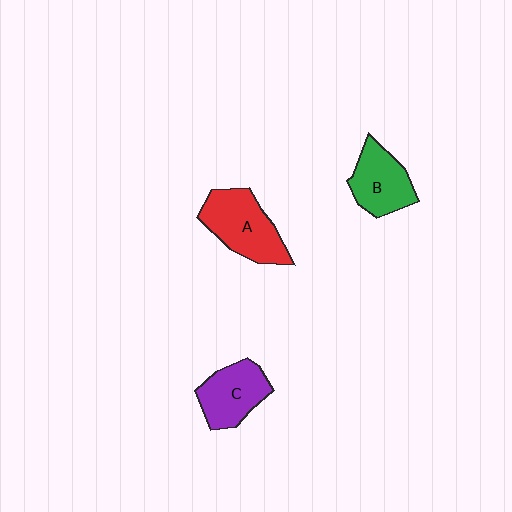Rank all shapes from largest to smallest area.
From largest to smallest: A (red), C (purple), B (green).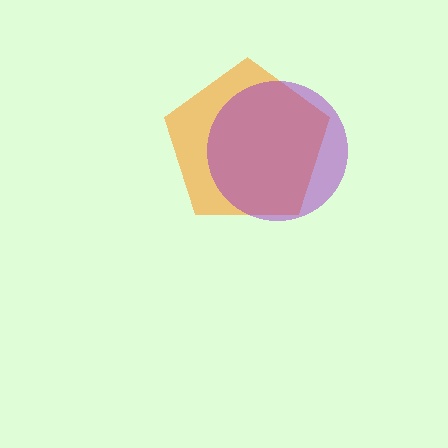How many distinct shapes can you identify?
There are 2 distinct shapes: an orange pentagon, a purple circle.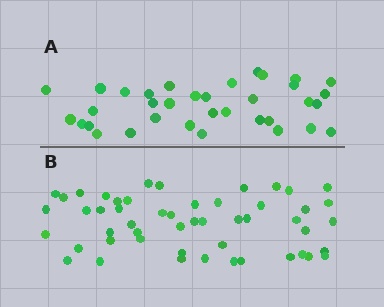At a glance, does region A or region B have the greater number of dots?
Region B (the bottom region) has more dots.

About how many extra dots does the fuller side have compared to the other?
Region B has approximately 15 more dots than region A.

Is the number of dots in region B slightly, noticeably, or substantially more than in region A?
Region B has substantially more. The ratio is roughly 1.5 to 1.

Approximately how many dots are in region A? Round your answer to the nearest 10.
About 40 dots. (The exact count is 35, which rounds to 40.)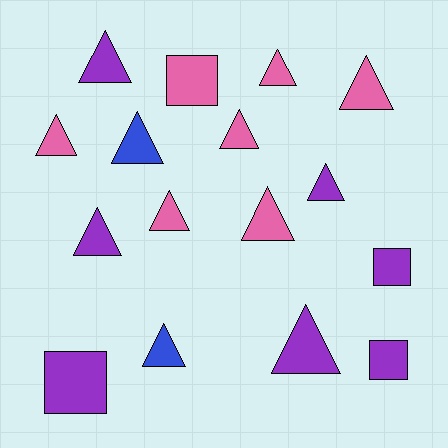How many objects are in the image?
There are 16 objects.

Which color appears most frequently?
Pink, with 7 objects.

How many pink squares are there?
There is 1 pink square.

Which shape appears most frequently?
Triangle, with 12 objects.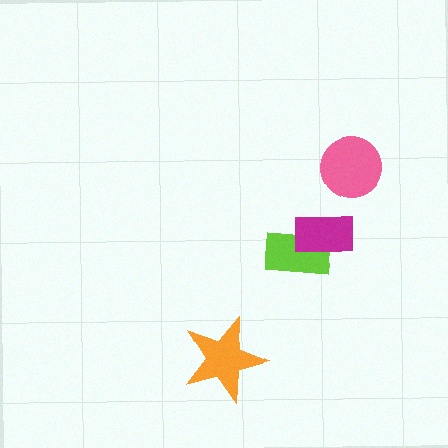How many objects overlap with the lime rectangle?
1 object overlaps with the lime rectangle.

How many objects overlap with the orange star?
0 objects overlap with the orange star.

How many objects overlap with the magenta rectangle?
1 object overlaps with the magenta rectangle.